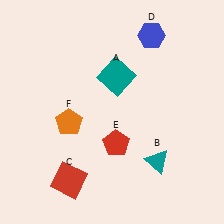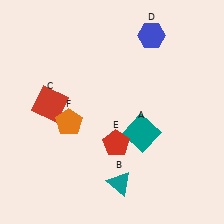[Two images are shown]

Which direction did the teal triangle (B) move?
The teal triangle (B) moved left.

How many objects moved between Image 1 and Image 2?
3 objects moved between the two images.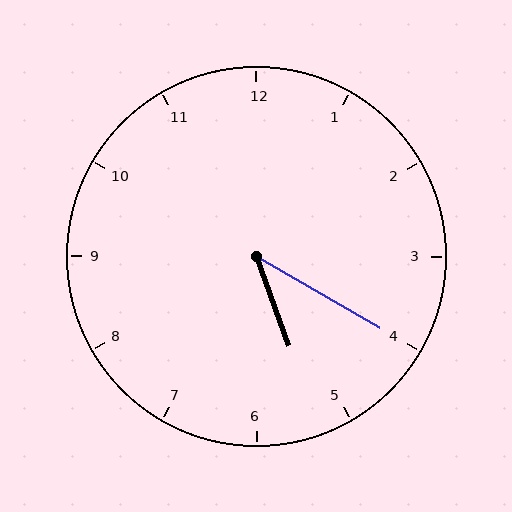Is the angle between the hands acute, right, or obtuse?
It is acute.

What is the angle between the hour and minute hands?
Approximately 40 degrees.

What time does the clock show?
5:20.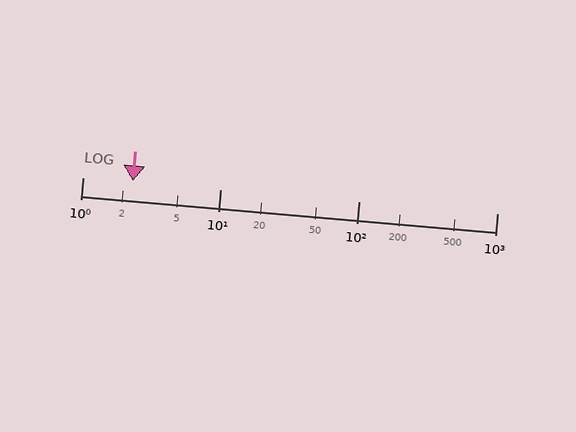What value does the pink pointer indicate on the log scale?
The pointer indicates approximately 2.3.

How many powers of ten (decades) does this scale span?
The scale spans 3 decades, from 1 to 1000.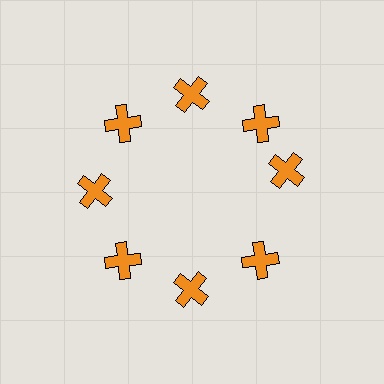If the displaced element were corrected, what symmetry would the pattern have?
It would have 8-fold rotational symmetry — the pattern would map onto itself every 45 degrees.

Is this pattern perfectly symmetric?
No. The 8 orange crosses are arranged in a ring, but one element near the 3 o'clock position is rotated out of alignment along the ring, breaking the 8-fold rotational symmetry.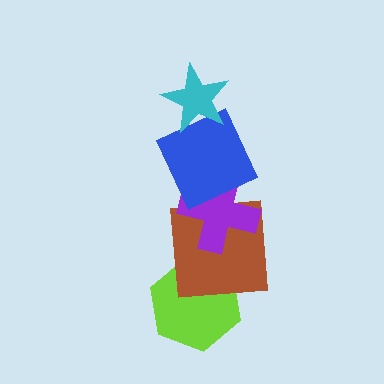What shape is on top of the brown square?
The purple cross is on top of the brown square.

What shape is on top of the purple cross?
The blue square is on top of the purple cross.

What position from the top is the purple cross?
The purple cross is 3rd from the top.